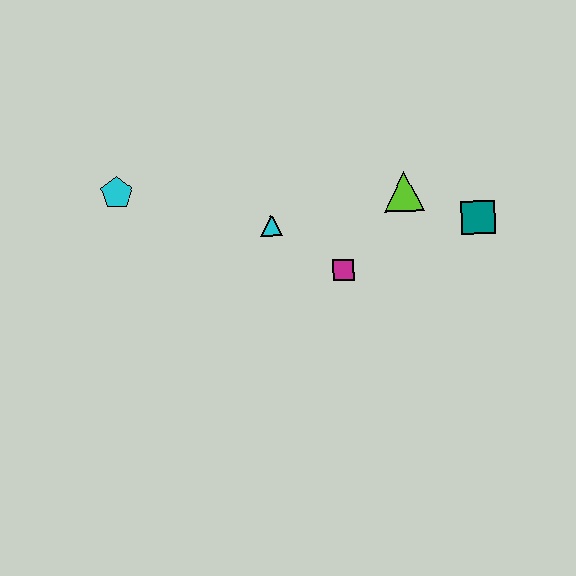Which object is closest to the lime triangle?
The teal square is closest to the lime triangle.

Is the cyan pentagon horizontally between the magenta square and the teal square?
No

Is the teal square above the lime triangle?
No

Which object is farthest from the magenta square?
The cyan pentagon is farthest from the magenta square.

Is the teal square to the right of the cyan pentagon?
Yes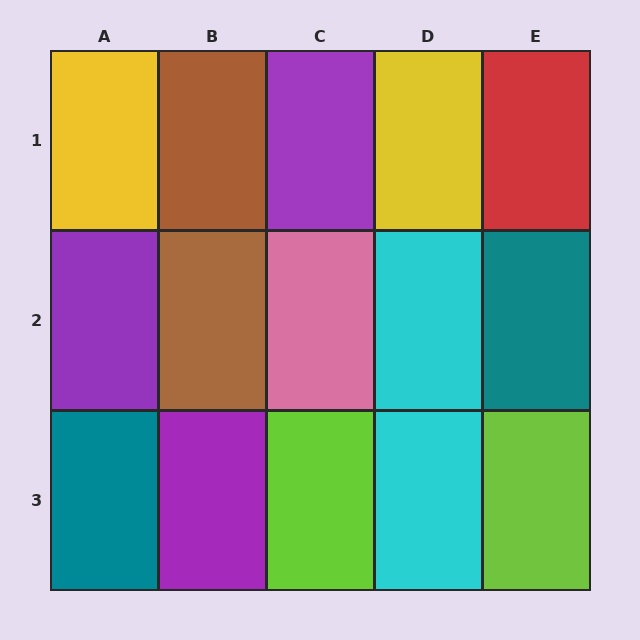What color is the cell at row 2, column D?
Cyan.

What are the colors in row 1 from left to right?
Yellow, brown, purple, yellow, red.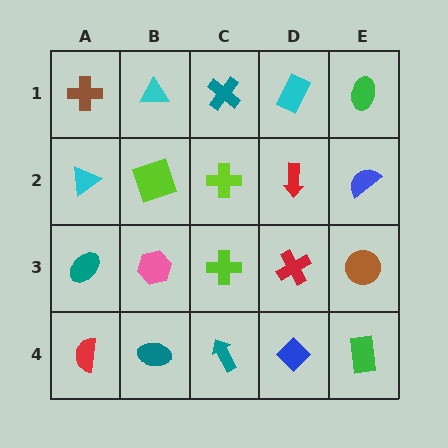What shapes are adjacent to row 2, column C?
A teal cross (row 1, column C), a lime cross (row 3, column C), a lime square (row 2, column B), a red arrow (row 2, column D).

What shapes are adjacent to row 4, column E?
A brown circle (row 3, column E), a blue diamond (row 4, column D).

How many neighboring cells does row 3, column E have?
3.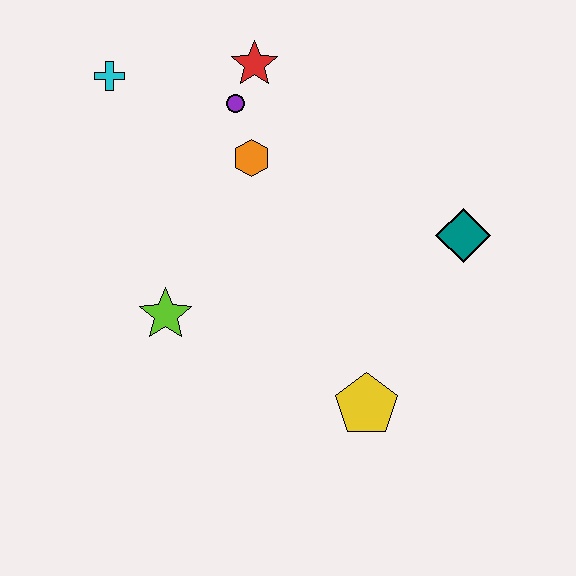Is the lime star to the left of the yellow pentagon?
Yes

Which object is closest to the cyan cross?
The purple circle is closest to the cyan cross.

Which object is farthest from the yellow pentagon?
The cyan cross is farthest from the yellow pentagon.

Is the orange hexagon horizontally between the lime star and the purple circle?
No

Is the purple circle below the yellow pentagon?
No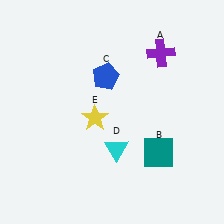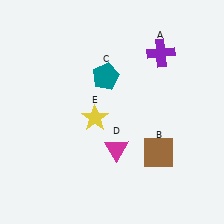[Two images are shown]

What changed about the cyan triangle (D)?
In Image 1, D is cyan. In Image 2, it changed to magenta.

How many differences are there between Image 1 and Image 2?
There are 3 differences between the two images.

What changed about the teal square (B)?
In Image 1, B is teal. In Image 2, it changed to brown.